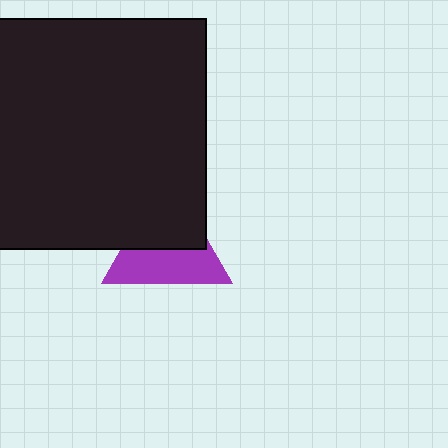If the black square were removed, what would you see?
You would see the complete purple triangle.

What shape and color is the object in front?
The object in front is a black square.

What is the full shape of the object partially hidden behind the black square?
The partially hidden object is a purple triangle.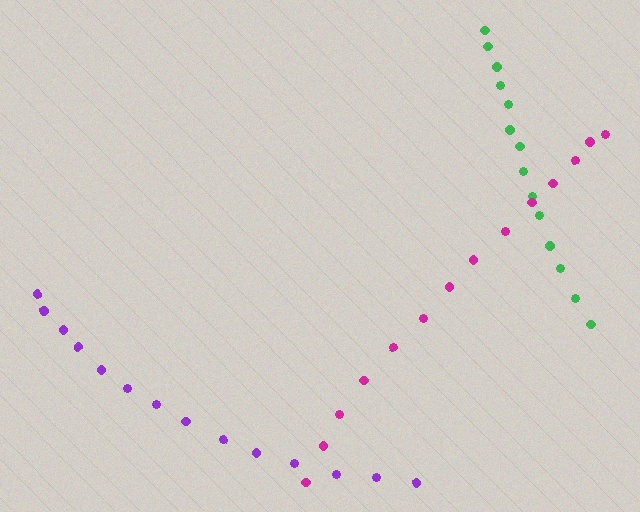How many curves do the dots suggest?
There are 3 distinct paths.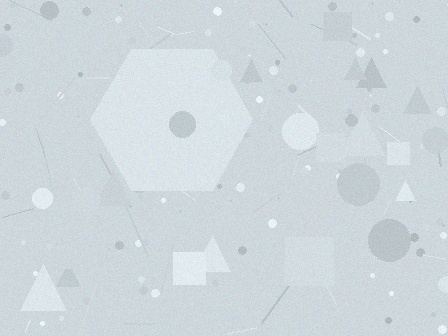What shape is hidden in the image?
A hexagon is hidden in the image.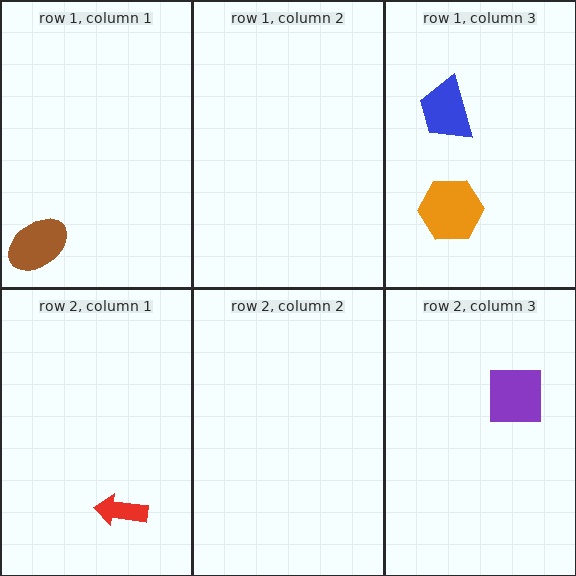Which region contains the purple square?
The row 2, column 3 region.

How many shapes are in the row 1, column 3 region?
2.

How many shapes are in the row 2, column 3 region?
1.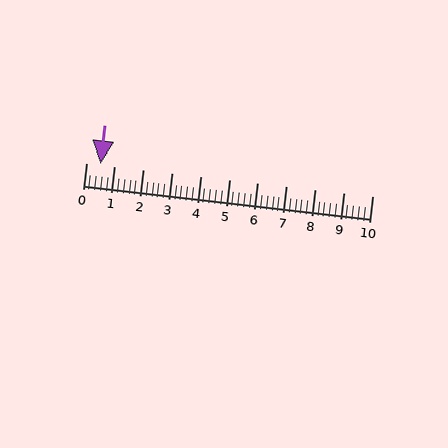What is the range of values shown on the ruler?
The ruler shows values from 0 to 10.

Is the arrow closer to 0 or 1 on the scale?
The arrow is closer to 1.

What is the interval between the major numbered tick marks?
The major tick marks are spaced 1 units apart.